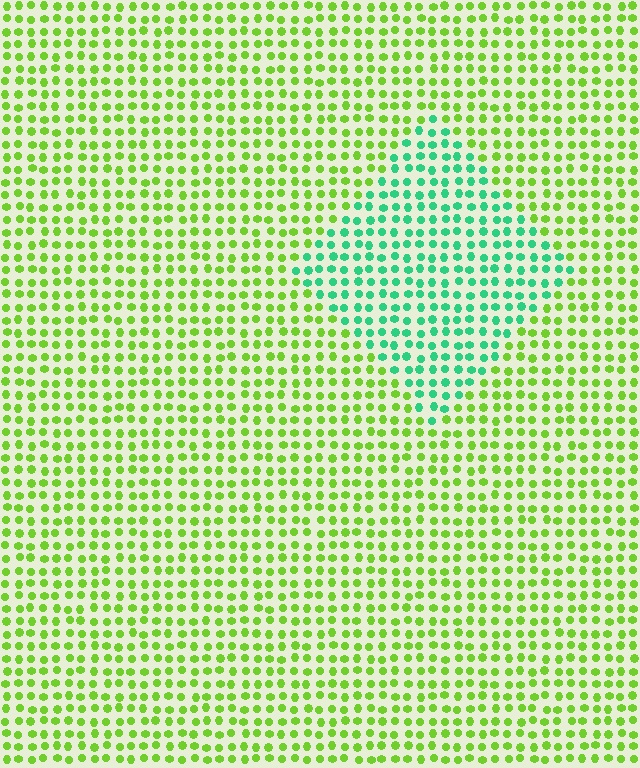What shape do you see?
I see a diamond.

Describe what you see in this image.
The image is filled with small lime elements in a uniform arrangement. A diamond-shaped region is visible where the elements are tinted to a slightly different hue, forming a subtle color boundary.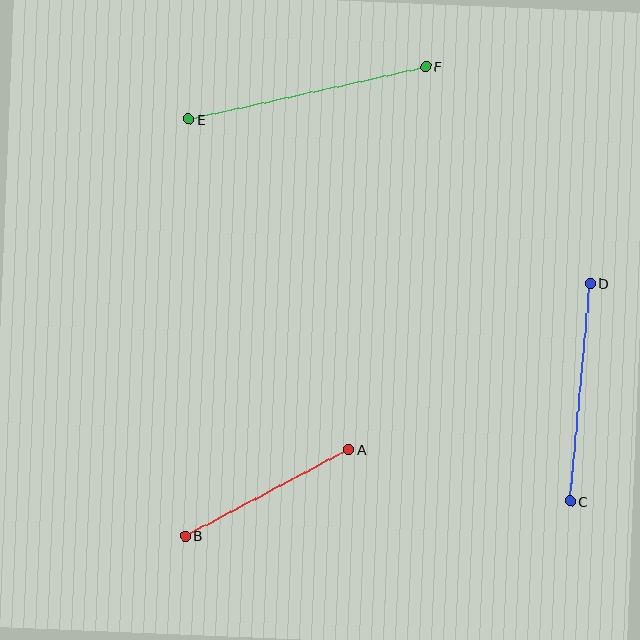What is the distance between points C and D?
The distance is approximately 218 pixels.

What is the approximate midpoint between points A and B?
The midpoint is at approximately (267, 493) pixels.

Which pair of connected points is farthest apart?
Points E and F are farthest apart.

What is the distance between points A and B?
The distance is approximately 185 pixels.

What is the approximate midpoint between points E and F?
The midpoint is at approximately (307, 93) pixels.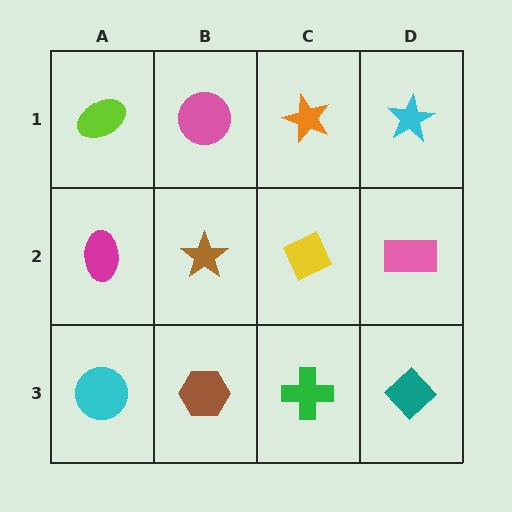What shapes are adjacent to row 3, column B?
A brown star (row 2, column B), a cyan circle (row 3, column A), a green cross (row 3, column C).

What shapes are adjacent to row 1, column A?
A magenta ellipse (row 2, column A), a pink circle (row 1, column B).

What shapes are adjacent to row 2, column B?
A pink circle (row 1, column B), a brown hexagon (row 3, column B), a magenta ellipse (row 2, column A), a yellow diamond (row 2, column C).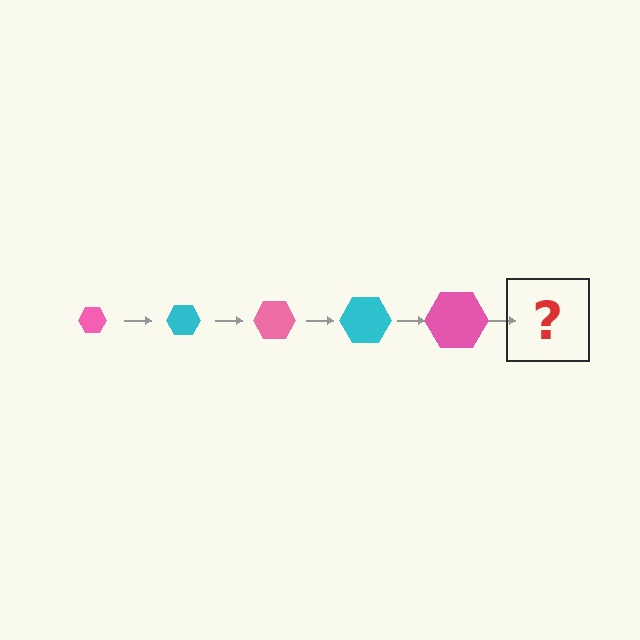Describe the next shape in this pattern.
It should be a cyan hexagon, larger than the previous one.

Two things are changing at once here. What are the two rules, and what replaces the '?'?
The two rules are that the hexagon grows larger each step and the color cycles through pink and cyan. The '?' should be a cyan hexagon, larger than the previous one.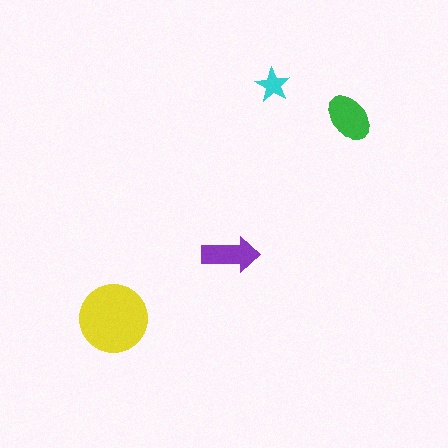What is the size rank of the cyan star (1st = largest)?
4th.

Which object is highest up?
The cyan star is topmost.